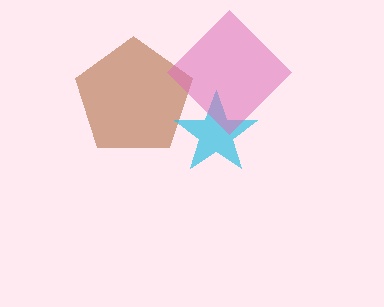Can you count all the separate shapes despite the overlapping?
Yes, there are 3 separate shapes.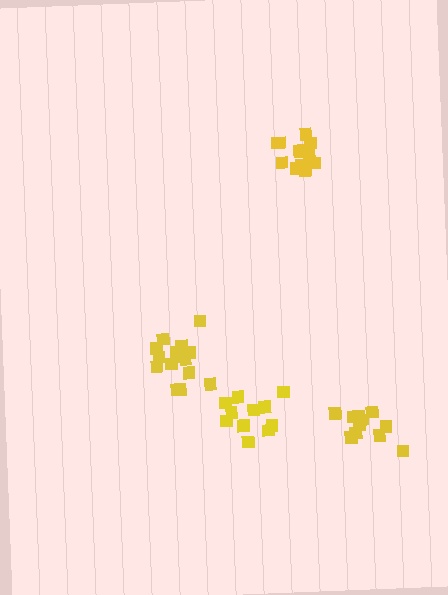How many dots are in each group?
Group 1: 13 dots, Group 2: 17 dots, Group 3: 11 dots, Group 4: 11 dots (52 total).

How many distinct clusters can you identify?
There are 4 distinct clusters.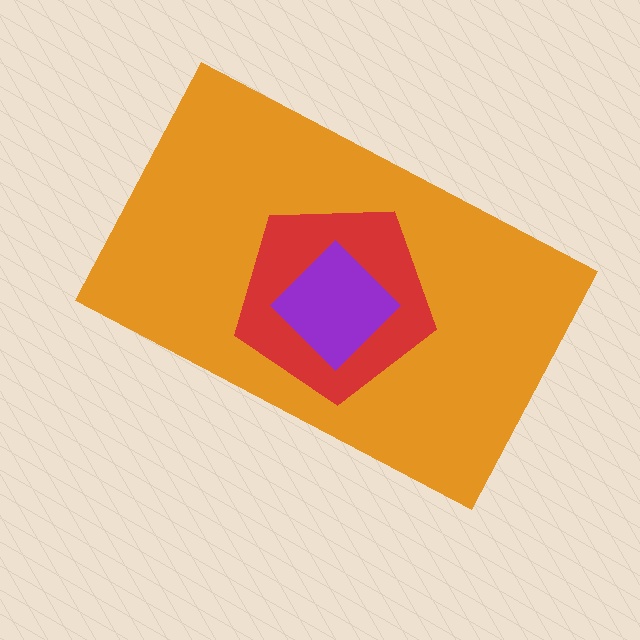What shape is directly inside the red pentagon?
The purple diamond.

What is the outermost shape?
The orange rectangle.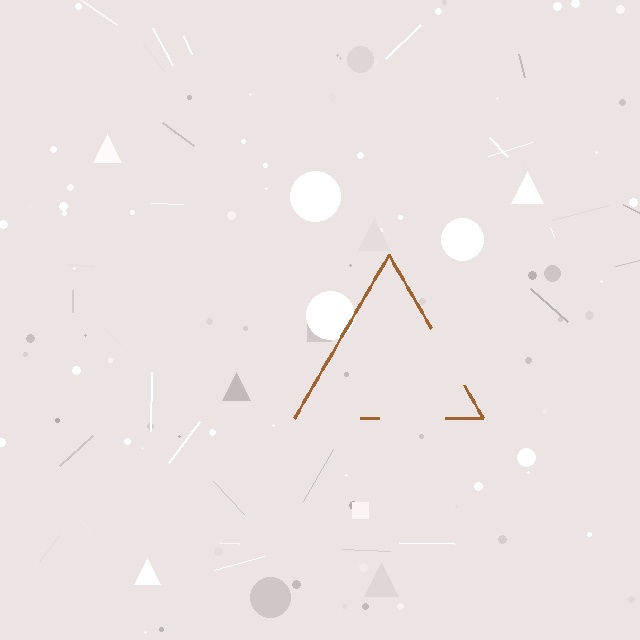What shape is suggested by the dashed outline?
The dashed outline suggests a triangle.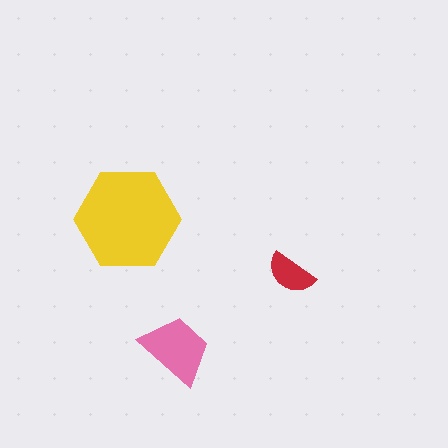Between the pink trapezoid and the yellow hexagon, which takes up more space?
The yellow hexagon.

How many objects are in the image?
There are 3 objects in the image.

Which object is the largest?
The yellow hexagon.